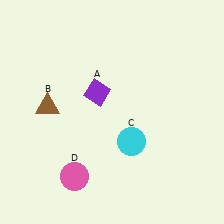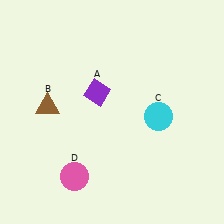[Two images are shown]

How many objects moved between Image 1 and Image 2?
1 object moved between the two images.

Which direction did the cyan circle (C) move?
The cyan circle (C) moved right.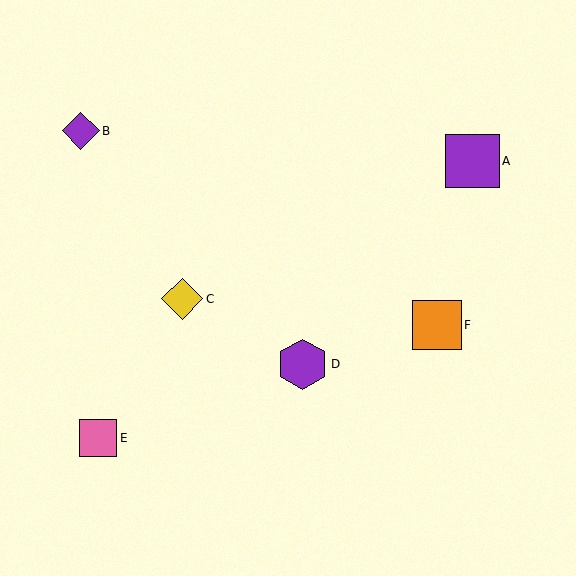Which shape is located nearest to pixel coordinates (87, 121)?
The purple diamond (labeled B) at (81, 131) is nearest to that location.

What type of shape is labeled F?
Shape F is an orange square.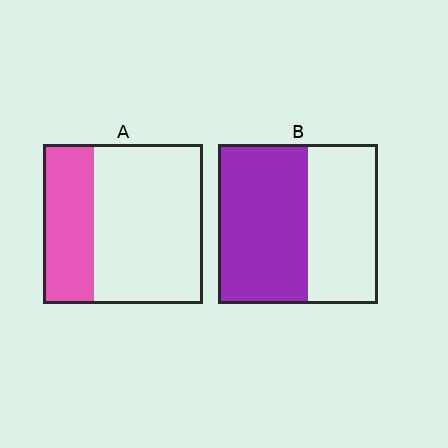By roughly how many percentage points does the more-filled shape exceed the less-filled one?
By roughly 25 percentage points (B over A).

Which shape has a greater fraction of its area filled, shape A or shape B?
Shape B.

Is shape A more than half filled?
No.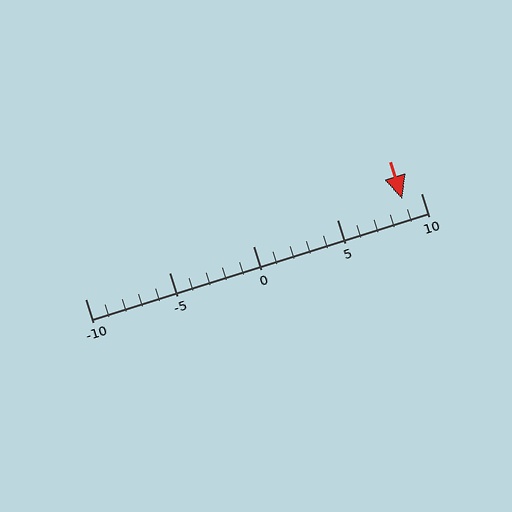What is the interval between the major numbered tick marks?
The major tick marks are spaced 5 units apart.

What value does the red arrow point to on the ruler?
The red arrow points to approximately 9.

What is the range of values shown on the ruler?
The ruler shows values from -10 to 10.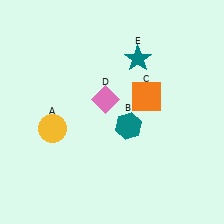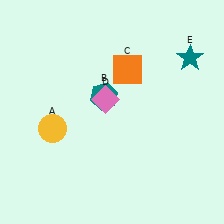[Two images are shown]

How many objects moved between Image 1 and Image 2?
3 objects moved between the two images.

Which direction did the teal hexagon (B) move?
The teal hexagon (B) moved up.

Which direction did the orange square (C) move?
The orange square (C) moved up.